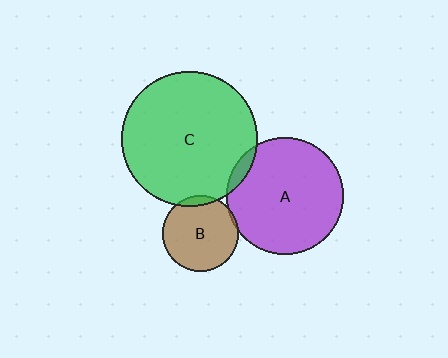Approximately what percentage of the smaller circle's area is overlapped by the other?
Approximately 5%.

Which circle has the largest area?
Circle C (green).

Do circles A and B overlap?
Yes.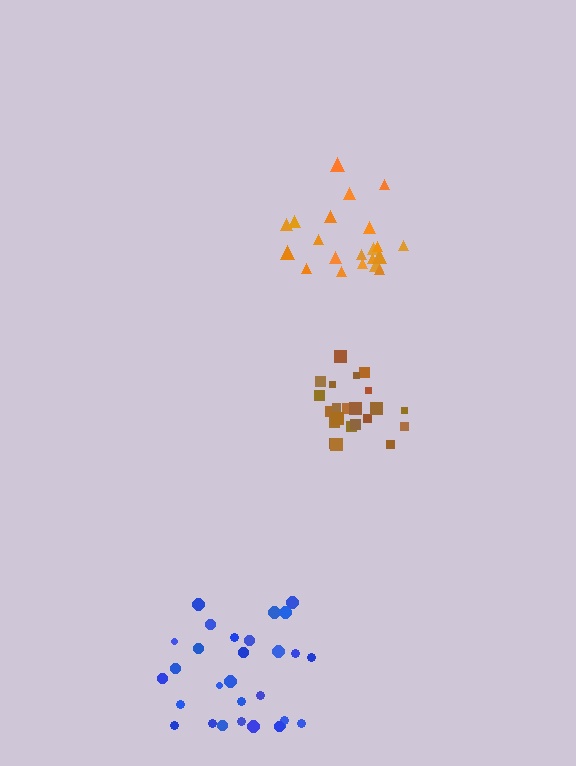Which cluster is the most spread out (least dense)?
Blue.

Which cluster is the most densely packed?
Brown.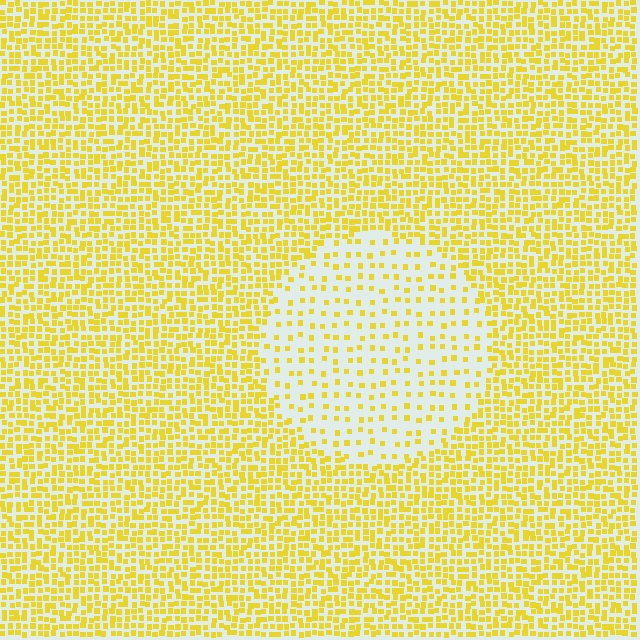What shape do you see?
I see a circle.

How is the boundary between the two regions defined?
The boundary is defined by a change in element density (approximately 2.7x ratio). All elements are the same color, size, and shape.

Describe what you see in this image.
The image contains small yellow elements arranged at two different densities. A circle-shaped region is visible where the elements are less densely packed than the surrounding area.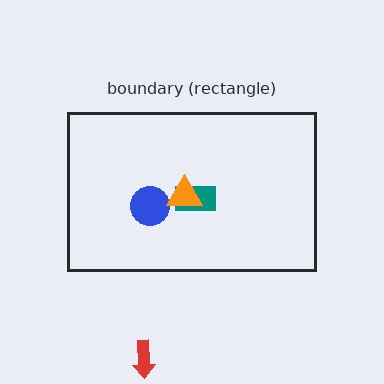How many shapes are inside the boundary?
3 inside, 1 outside.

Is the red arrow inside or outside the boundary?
Outside.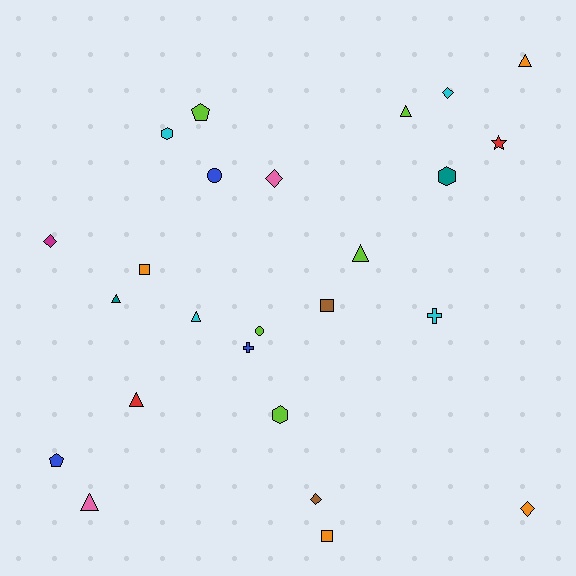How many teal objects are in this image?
There are 2 teal objects.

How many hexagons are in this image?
There are 3 hexagons.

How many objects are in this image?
There are 25 objects.